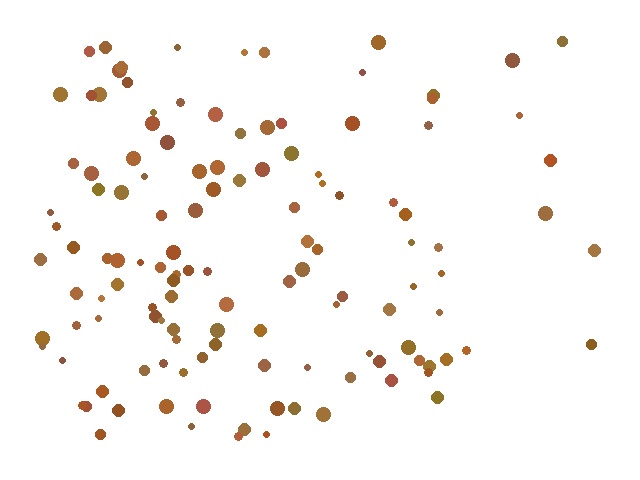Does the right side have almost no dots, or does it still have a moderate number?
Still a moderate number, just noticeably fewer than the left.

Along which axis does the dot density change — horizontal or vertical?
Horizontal.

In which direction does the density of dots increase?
From right to left, with the left side densest.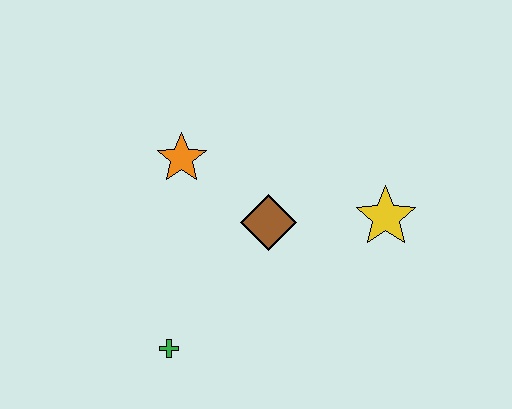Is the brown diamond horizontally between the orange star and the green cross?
No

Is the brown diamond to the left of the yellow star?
Yes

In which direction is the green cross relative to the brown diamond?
The green cross is below the brown diamond.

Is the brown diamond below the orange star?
Yes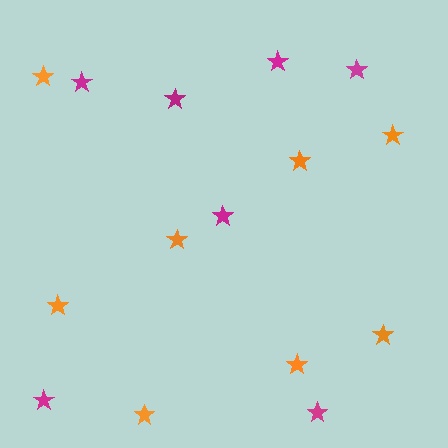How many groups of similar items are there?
There are 2 groups: one group of magenta stars (7) and one group of orange stars (8).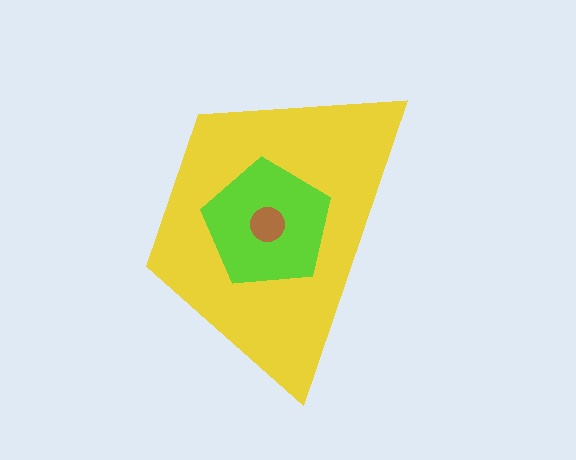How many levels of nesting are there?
3.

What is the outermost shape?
The yellow trapezoid.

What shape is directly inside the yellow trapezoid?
The lime pentagon.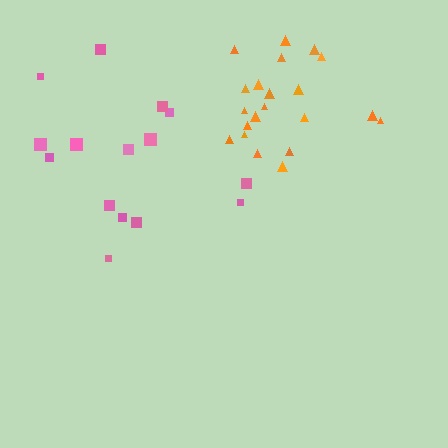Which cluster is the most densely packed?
Orange.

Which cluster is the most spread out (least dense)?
Pink.